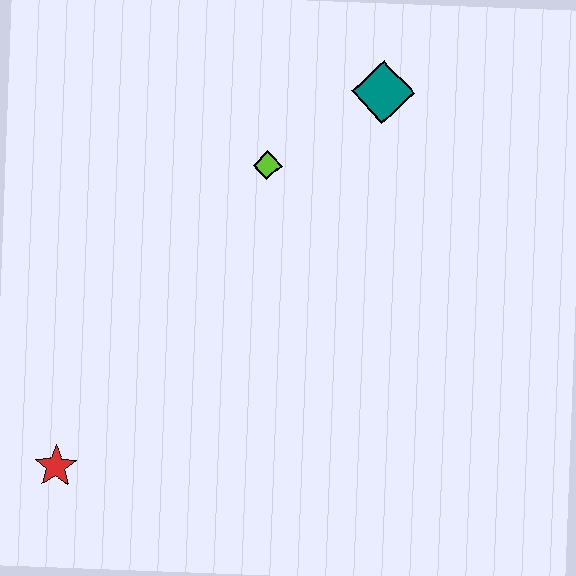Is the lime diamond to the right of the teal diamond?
No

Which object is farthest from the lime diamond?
The red star is farthest from the lime diamond.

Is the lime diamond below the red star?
No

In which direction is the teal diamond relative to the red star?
The teal diamond is above the red star.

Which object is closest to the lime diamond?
The teal diamond is closest to the lime diamond.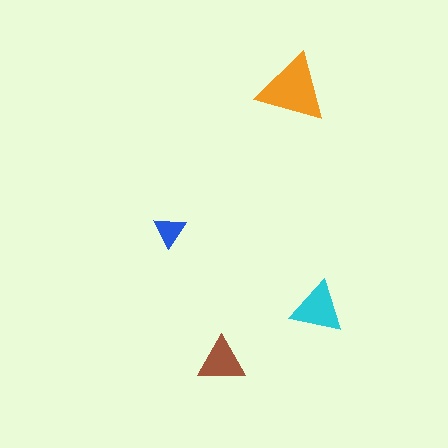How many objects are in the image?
There are 4 objects in the image.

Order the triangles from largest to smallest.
the orange one, the cyan one, the brown one, the blue one.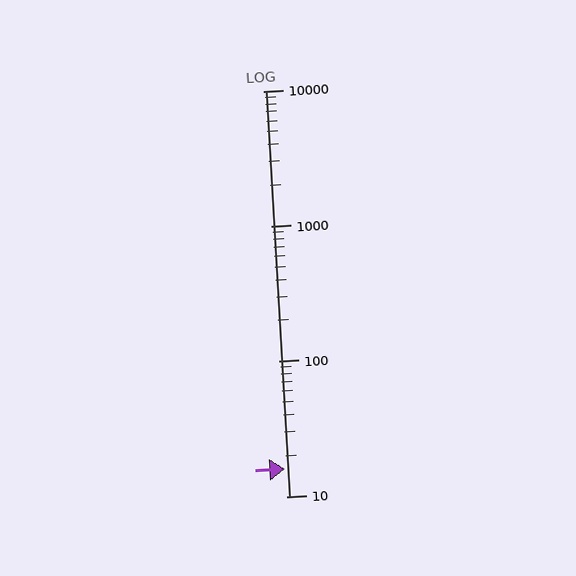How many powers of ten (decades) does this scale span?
The scale spans 3 decades, from 10 to 10000.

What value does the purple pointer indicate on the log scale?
The pointer indicates approximately 16.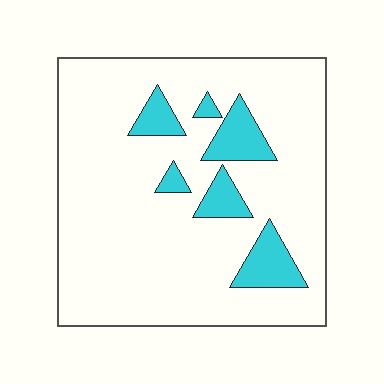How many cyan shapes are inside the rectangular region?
6.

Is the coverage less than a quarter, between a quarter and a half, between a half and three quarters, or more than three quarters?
Less than a quarter.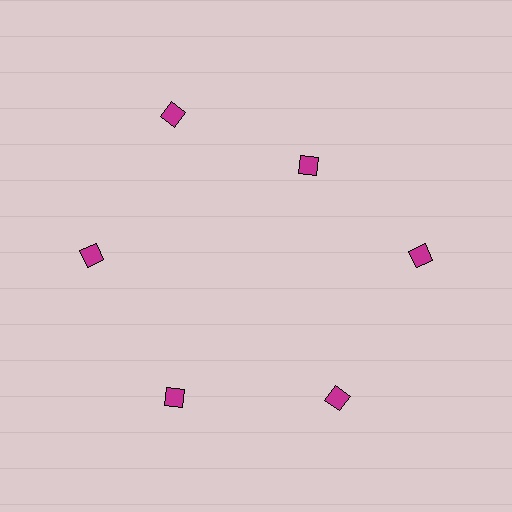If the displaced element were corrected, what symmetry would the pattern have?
It would have 6-fold rotational symmetry — the pattern would map onto itself every 60 degrees.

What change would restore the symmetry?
The symmetry would be restored by moving it outward, back onto the ring so that all 6 diamonds sit at equal angles and equal distance from the center.